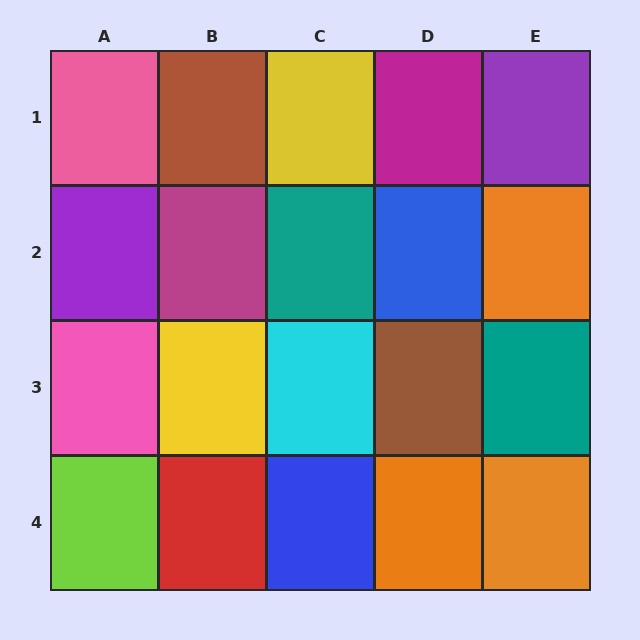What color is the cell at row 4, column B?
Red.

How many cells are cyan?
1 cell is cyan.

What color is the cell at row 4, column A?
Lime.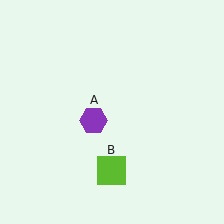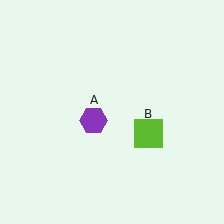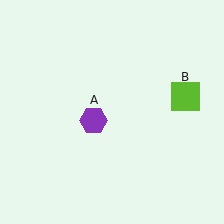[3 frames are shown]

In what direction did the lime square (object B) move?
The lime square (object B) moved up and to the right.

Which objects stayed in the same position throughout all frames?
Purple hexagon (object A) remained stationary.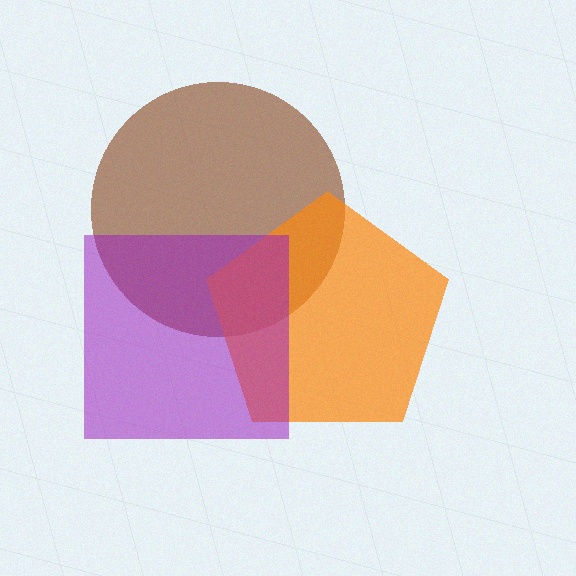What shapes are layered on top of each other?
The layered shapes are: a brown circle, an orange pentagon, a purple square.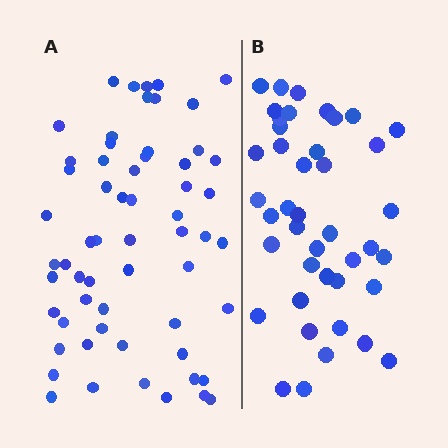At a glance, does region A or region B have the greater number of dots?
Region A (the left region) has more dots.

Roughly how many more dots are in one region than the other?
Region A has approximately 20 more dots than region B.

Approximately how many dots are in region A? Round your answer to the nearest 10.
About 60 dots.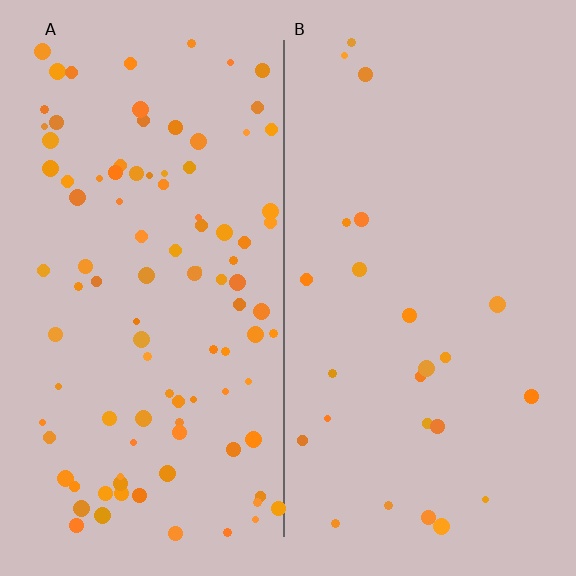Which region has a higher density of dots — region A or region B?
A (the left).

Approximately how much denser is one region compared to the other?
Approximately 4.1× — region A over region B.